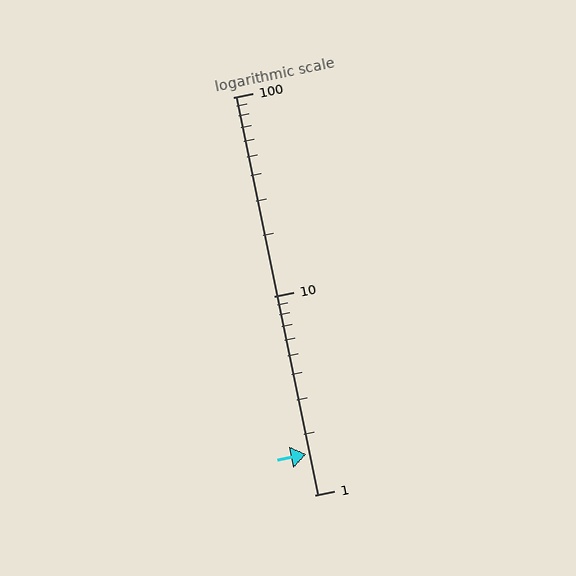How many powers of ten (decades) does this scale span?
The scale spans 2 decades, from 1 to 100.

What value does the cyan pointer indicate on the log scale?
The pointer indicates approximately 1.6.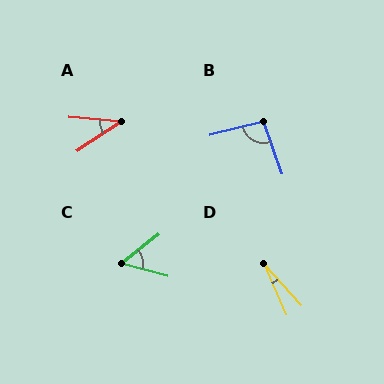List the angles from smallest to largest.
D (18°), A (39°), C (53°), B (95°).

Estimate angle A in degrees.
Approximately 39 degrees.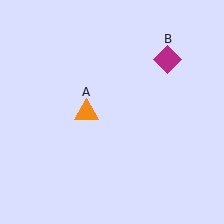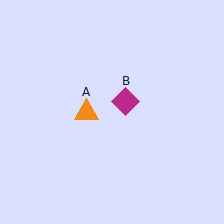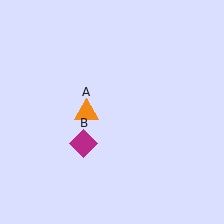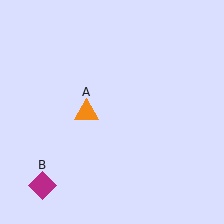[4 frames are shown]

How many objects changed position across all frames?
1 object changed position: magenta diamond (object B).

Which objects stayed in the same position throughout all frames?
Orange triangle (object A) remained stationary.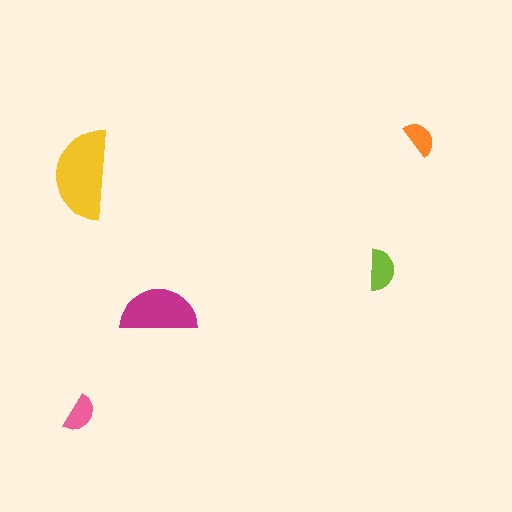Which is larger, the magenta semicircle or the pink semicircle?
The magenta one.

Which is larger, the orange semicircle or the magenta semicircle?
The magenta one.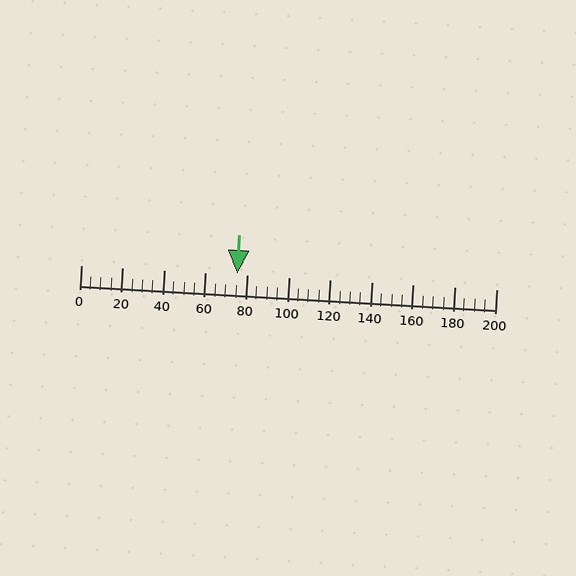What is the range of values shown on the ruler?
The ruler shows values from 0 to 200.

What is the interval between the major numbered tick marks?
The major tick marks are spaced 20 units apart.